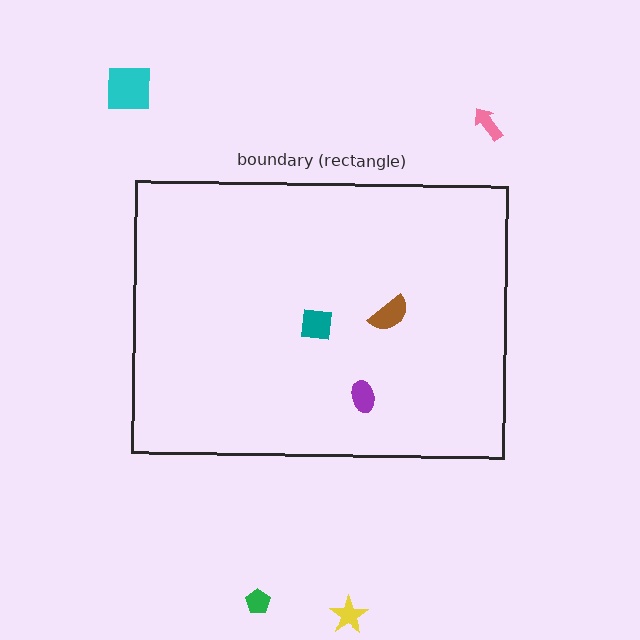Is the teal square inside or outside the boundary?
Inside.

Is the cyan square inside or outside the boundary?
Outside.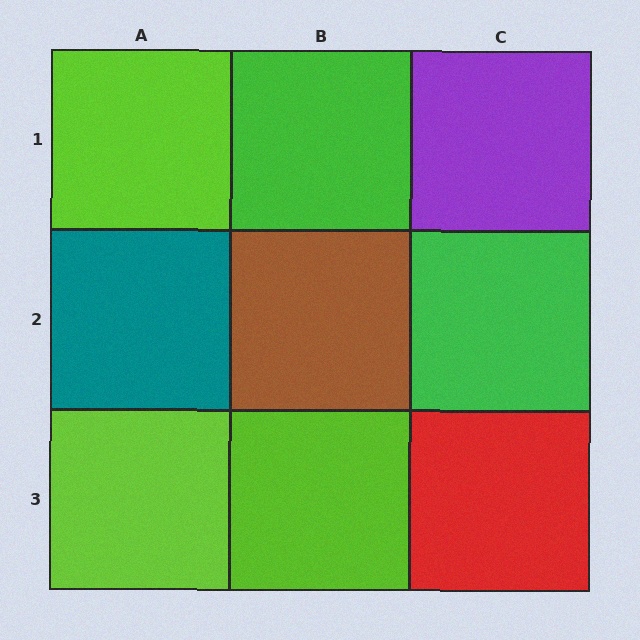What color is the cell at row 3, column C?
Red.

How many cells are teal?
1 cell is teal.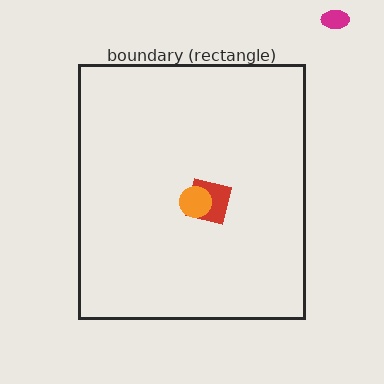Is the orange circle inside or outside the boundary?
Inside.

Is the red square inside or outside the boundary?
Inside.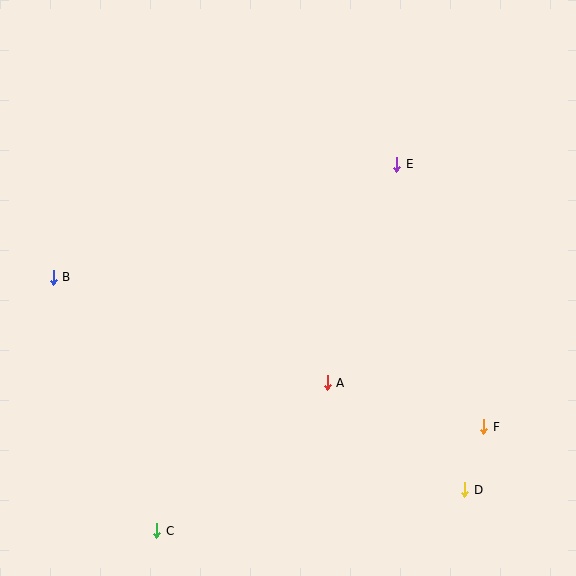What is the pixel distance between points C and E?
The distance between C and E is 438 pixels.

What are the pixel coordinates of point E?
Point E is at (397, 164).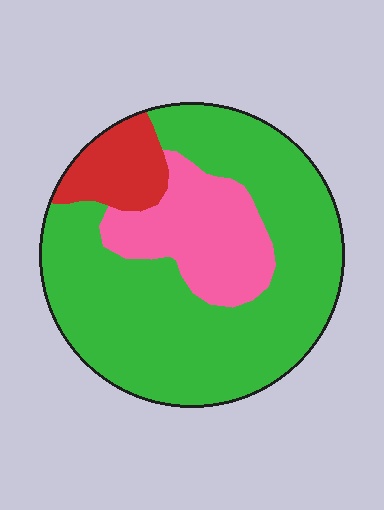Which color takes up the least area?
Red, at roughly 10%.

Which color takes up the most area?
Green, at roughly 70%.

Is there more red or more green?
Green.